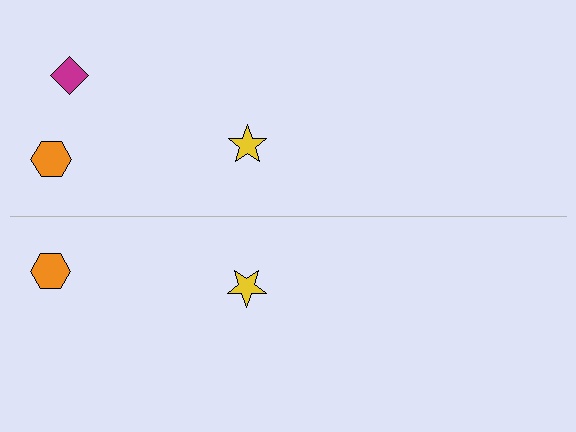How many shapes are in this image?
There are 5 shapes in this image.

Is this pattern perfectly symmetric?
No, the pattern is not perfectly symmetric. A magenta diamond is missing from the bottom side.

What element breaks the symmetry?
A magenta diamond is missing from the bottom side.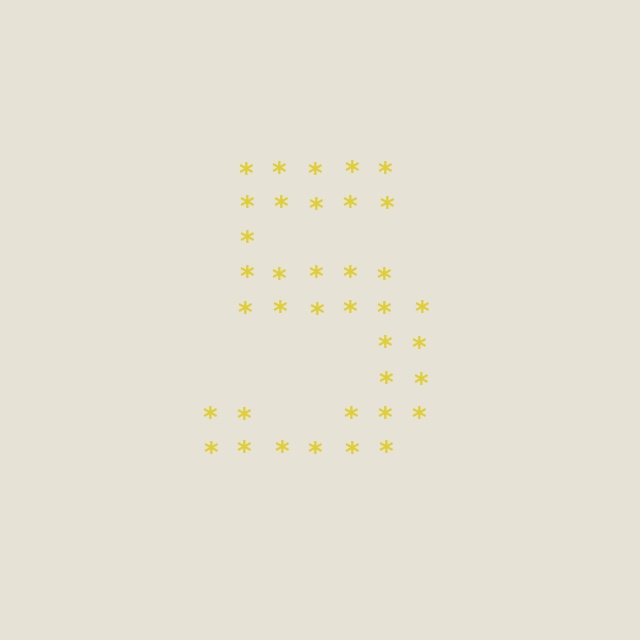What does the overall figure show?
The overall figure shows the digit 5.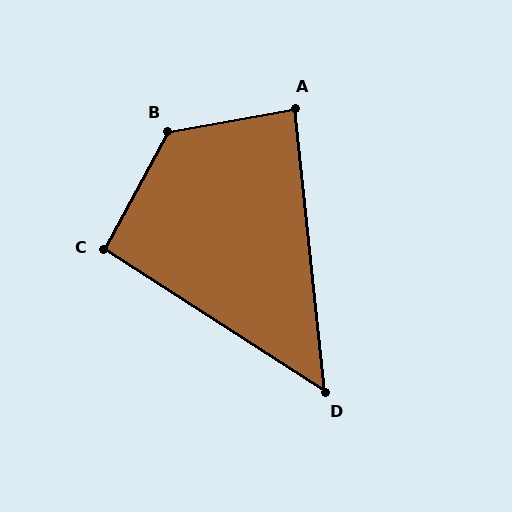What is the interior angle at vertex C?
Approximately 94 degrees (approximately right).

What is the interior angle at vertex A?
Approximately 86 degrees (approximately right).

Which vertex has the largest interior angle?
B, at approximately 129 degrees.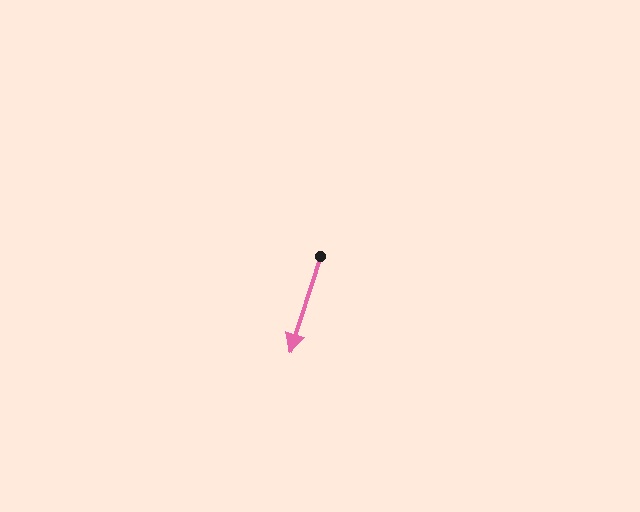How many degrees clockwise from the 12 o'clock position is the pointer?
Approximately 197 degrees.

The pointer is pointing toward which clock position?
Roughly 7 o'clock.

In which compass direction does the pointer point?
South.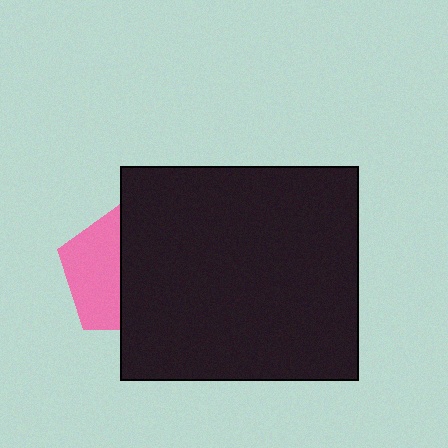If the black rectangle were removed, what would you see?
You would see the complete pink pentagon.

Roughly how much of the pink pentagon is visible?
A small part of it is visible (roughly 44%).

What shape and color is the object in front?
The object in front is a black rectangle.